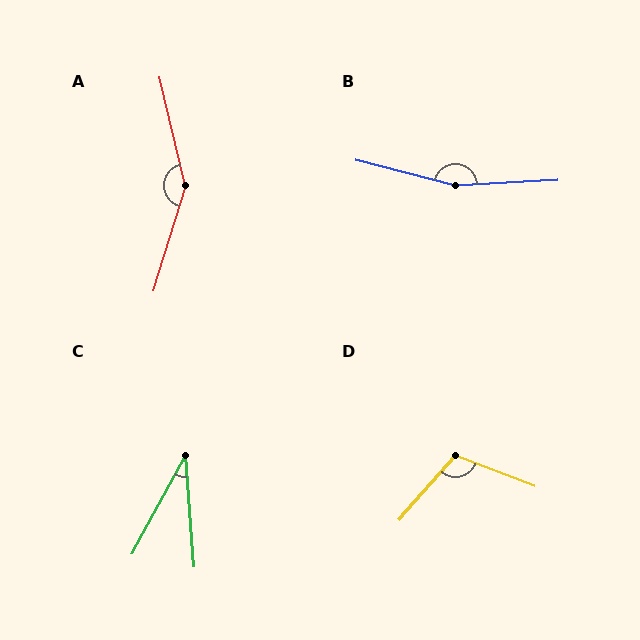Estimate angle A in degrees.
Approximately 150 degrees.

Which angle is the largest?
B, at approximately 162 degrees.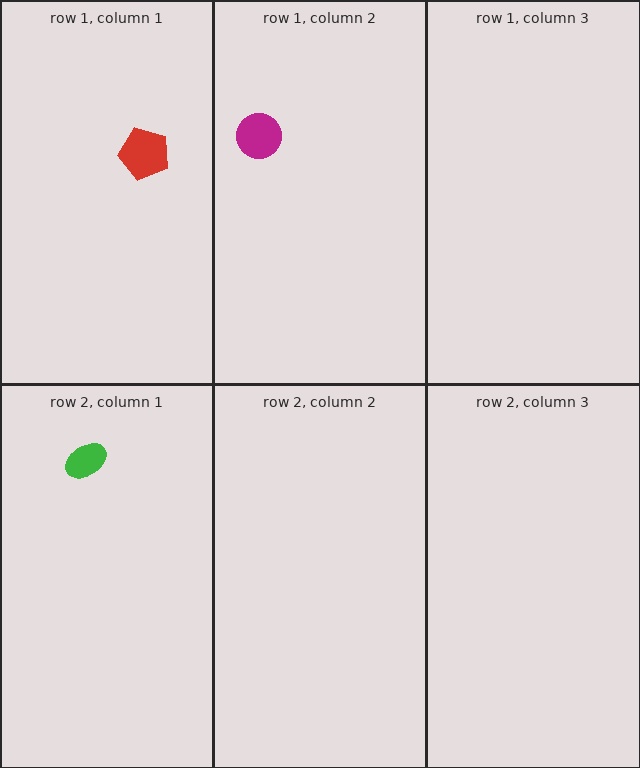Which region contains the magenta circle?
The row 1, column 2 region.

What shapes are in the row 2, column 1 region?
The green ellipse.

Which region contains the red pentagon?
The row 1, column 1 region.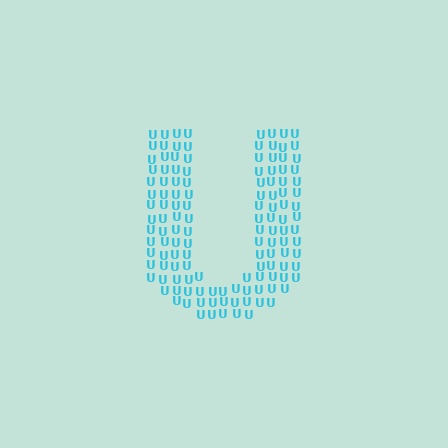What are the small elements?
The small elements are letter U's.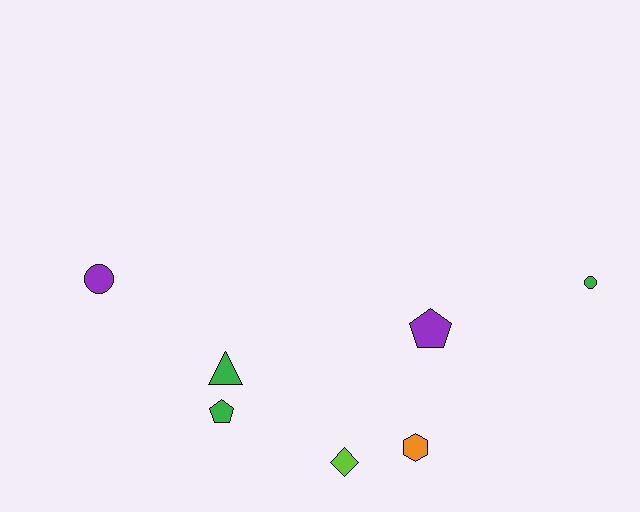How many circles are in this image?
There are 2 circles.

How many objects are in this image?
There are 7 objects.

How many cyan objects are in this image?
There are no cyan objects.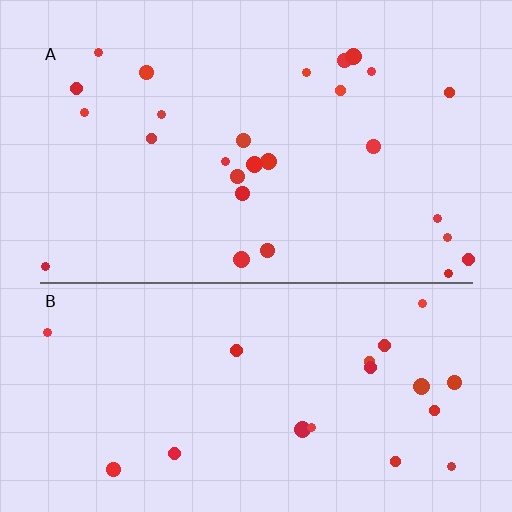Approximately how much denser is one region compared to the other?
Approximately 1.4× — region A over region B.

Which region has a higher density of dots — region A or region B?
A (the top).